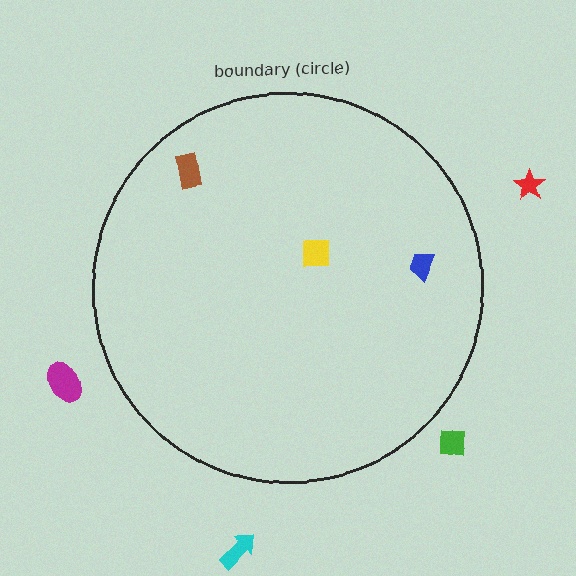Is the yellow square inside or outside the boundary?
Inside.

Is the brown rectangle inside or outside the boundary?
Inside.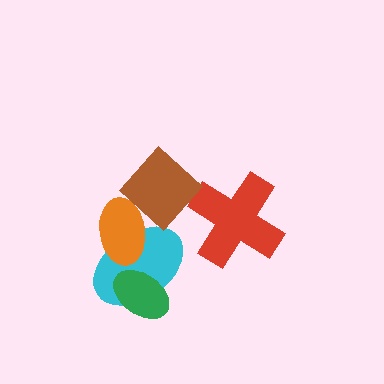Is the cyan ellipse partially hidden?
Yes, it is partially covered by another shape.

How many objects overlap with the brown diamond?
2 objects overlap with the brown diamond.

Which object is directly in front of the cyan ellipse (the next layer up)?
The green ellipse is directly in front of the cyan ellipse.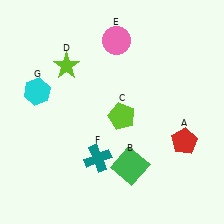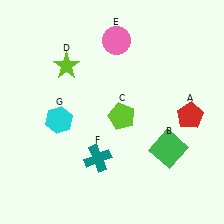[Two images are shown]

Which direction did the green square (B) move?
The green square (B) moved right.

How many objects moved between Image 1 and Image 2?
3 objects moved between the two images.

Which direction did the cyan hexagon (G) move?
The cyan hexagon (G) moved down.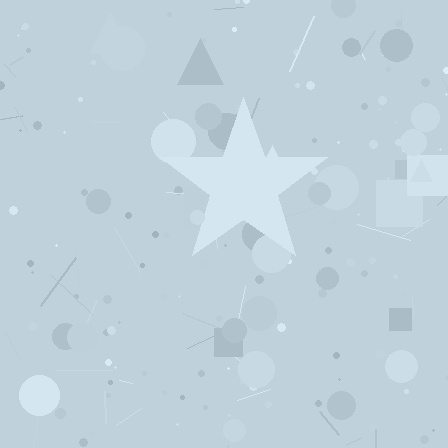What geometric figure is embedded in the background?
A star is embedded in the background.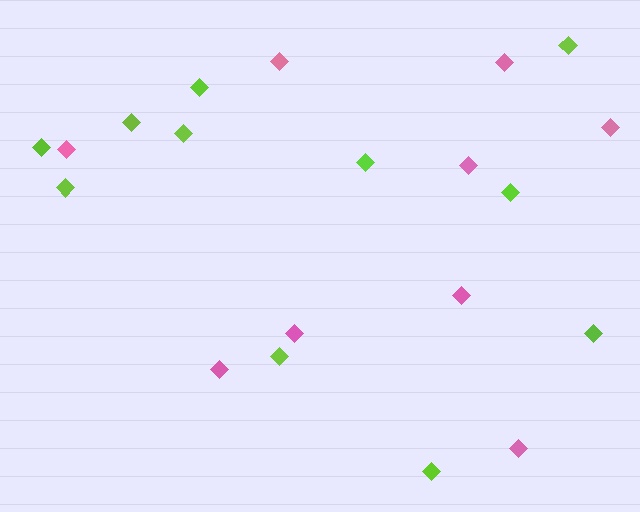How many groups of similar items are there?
There are 2 groups: one group of pink diamonds (9) and one group of lime diamonds (11).